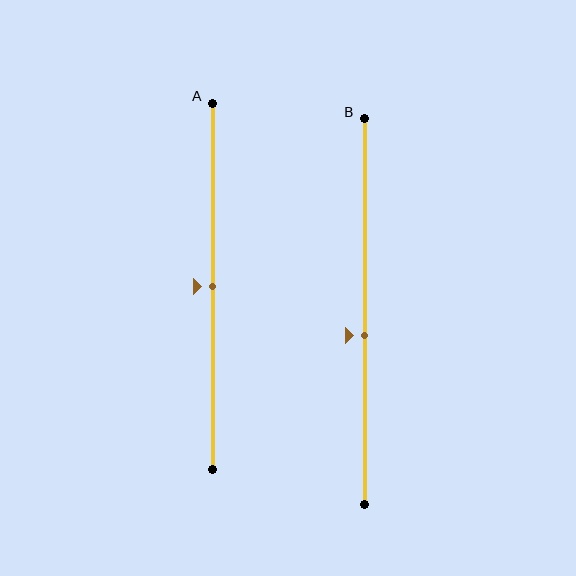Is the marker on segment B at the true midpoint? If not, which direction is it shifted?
No, the marker on segment B is shifted downward by about 6% of the segment length.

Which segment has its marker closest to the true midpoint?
Segment A has its marker closest to the true midpoint.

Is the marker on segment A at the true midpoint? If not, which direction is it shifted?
Yes, the marker on segment A is at the true midpoint.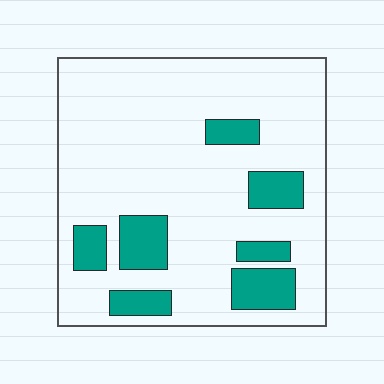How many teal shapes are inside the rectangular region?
7.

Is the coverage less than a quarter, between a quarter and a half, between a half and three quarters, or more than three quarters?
Less than a quarter.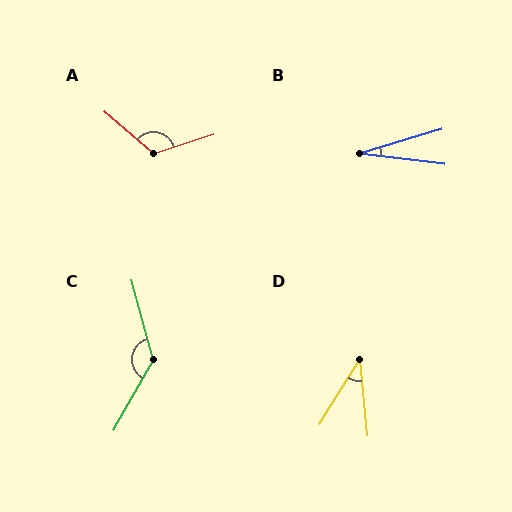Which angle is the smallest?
B, at approximately 23 degrees.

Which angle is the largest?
C, at approximately 135 degrees.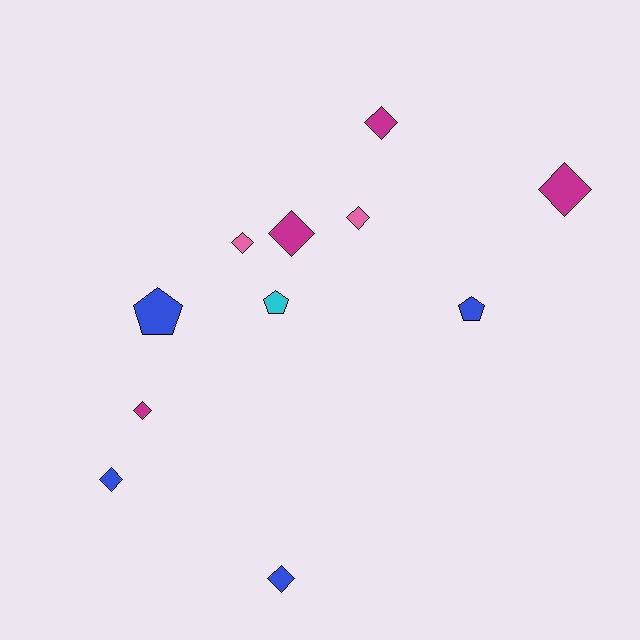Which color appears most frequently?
Magenta, with 4 objects.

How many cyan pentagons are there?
There is 1 cyan pentagon.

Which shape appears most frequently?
Diamond, with 8 objects.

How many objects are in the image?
There are 11 objects.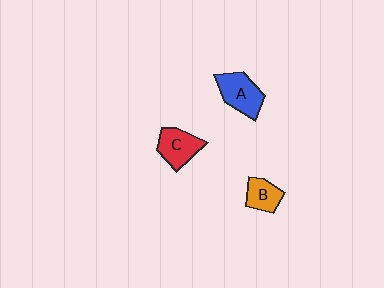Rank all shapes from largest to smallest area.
From largest to smallest: A (blue), C (red), B (orange).